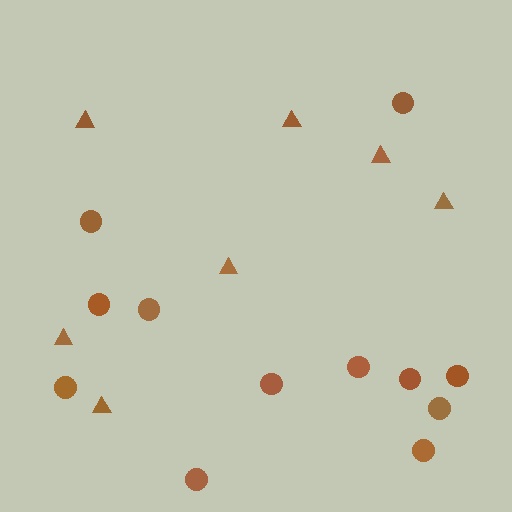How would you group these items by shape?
There are 2 groups: one group of triangles (7) and one group of circles (12).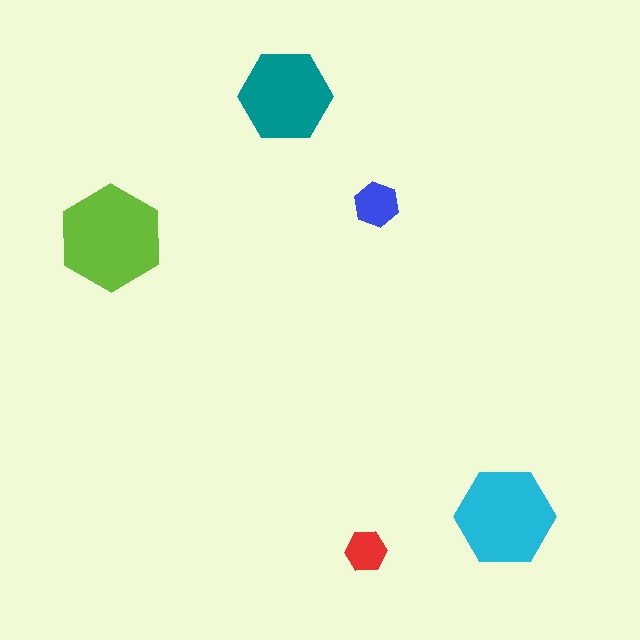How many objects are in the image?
There are 5 objects in the image.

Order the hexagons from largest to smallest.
the lime one, the cyan one, the teal one, the blue one, the red one.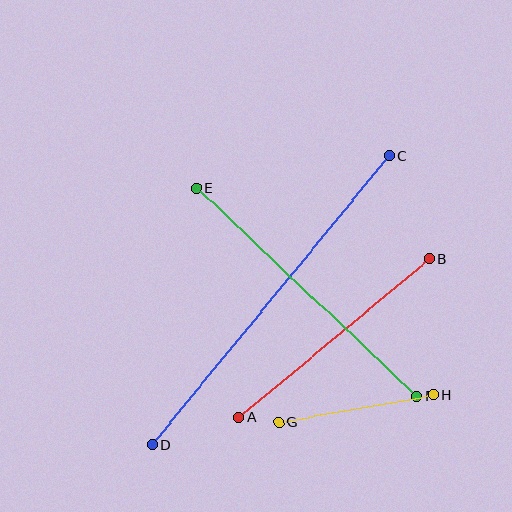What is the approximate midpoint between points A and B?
The midpoint is at approximately (334, 338) pixels.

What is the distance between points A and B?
The distance is approximately 247 pixels.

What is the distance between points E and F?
The distance is approximately 303 pixels.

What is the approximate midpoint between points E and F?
The midpoint is at approximately (307, 292) pixels.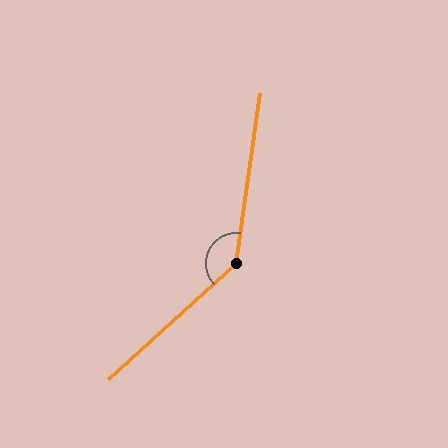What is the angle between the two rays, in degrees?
Approximately 140 degrees.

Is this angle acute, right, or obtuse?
It is obtuse.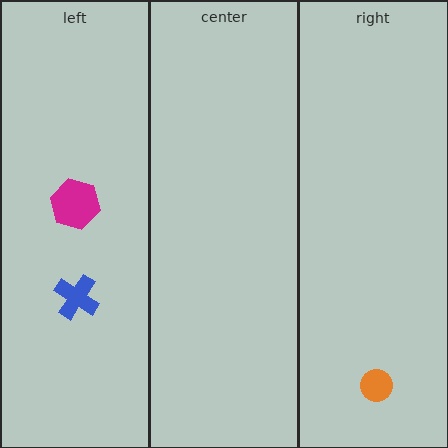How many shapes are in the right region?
1.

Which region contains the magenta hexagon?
The left region.